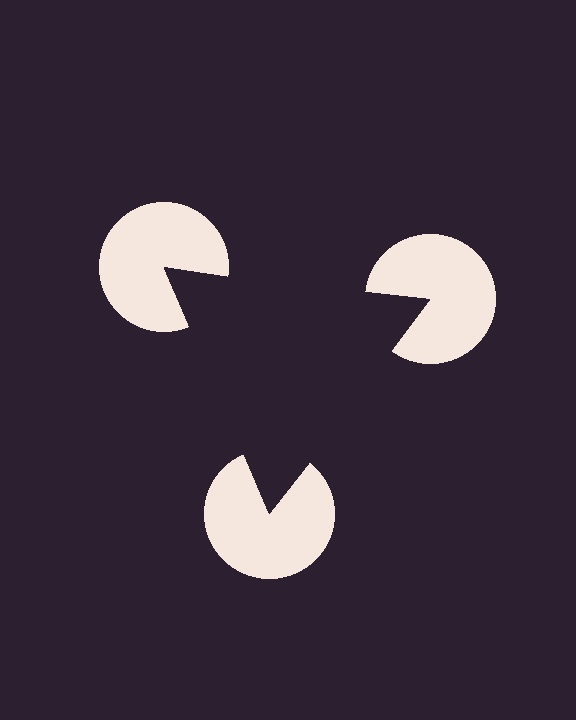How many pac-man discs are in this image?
There are 3 — one at each vertex of the illusory triangle.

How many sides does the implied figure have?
3 sides.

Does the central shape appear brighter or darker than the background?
It typically appears slightly darker than the background, even though no actual brightness change is drawn.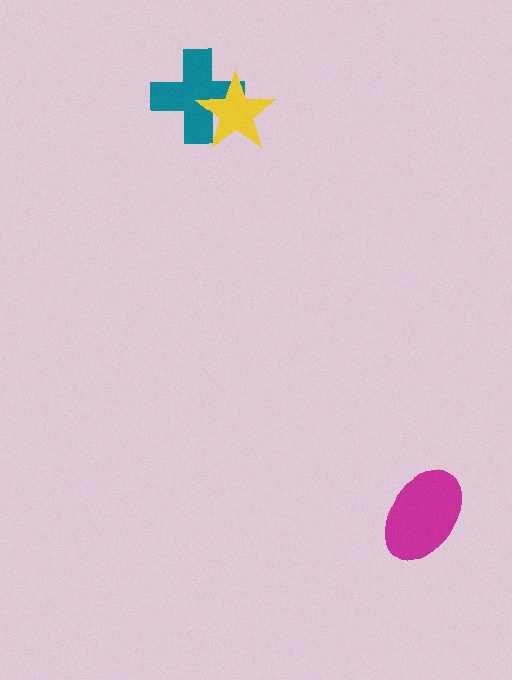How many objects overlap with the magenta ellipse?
0 objects overlap with the magenta ellipse.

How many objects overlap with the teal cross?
1 object overlaps with the teal cross.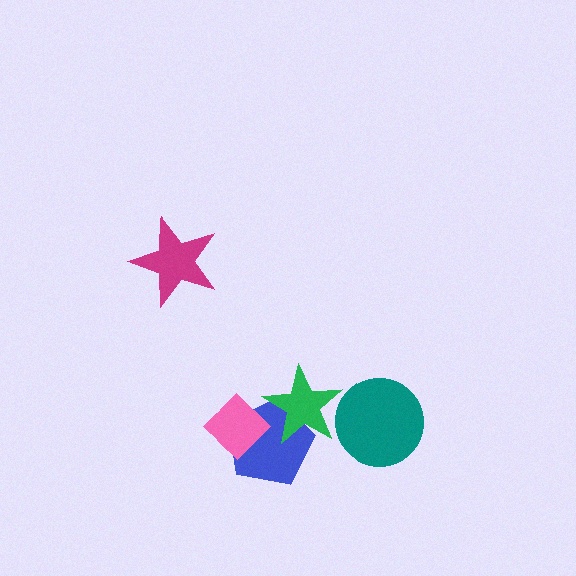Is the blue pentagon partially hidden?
Yes, it is partially covered by another shape.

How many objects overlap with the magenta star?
0 objects overlap with the magenta star.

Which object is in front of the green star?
The teal circle is in front of the green star.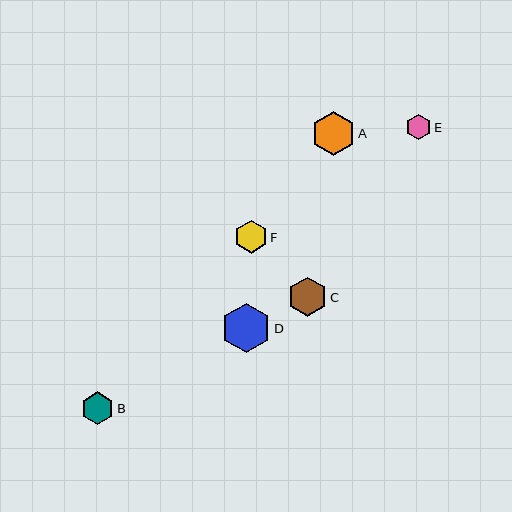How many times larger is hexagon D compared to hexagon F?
Hexagon D is approximately 1.5 times the size of hexagon F.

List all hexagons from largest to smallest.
From largest to smallest: D, A, C, B, F, E.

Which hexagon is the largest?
Hexagon D is the largest with a size of approximately 49 pixels.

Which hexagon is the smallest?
Hexagon E is the smallest with a size of approximately 26 pixels.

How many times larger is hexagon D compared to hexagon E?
Hexagon D is approximately 1.9 times the size of hexagon E.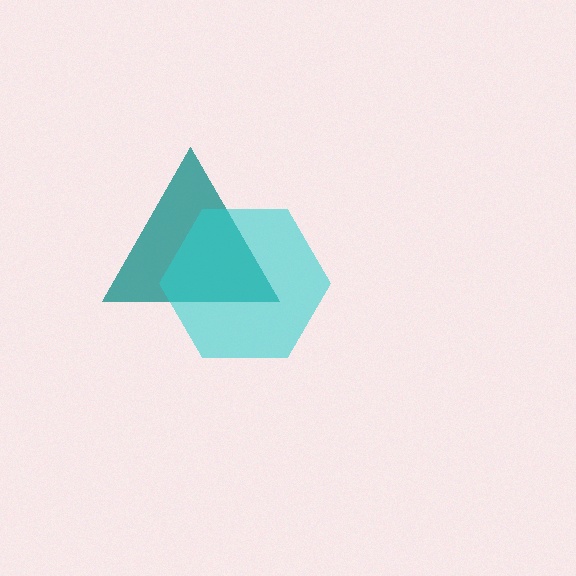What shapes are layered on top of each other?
The layered shapes are: a teal triangle, a cyan hexagon.